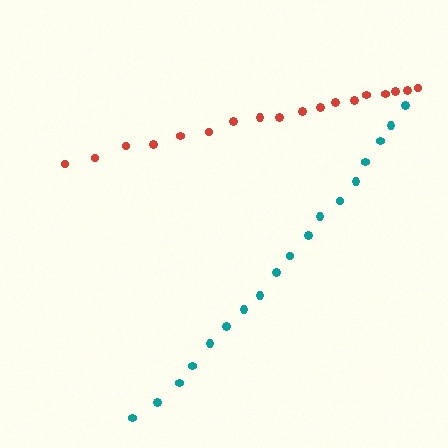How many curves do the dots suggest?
There are 2 distinct paths.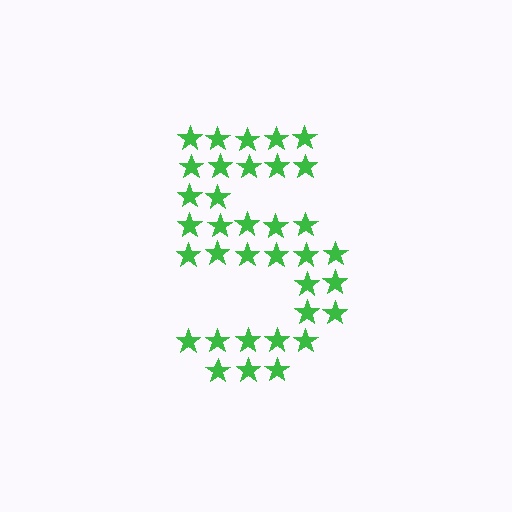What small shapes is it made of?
It is made of small stars.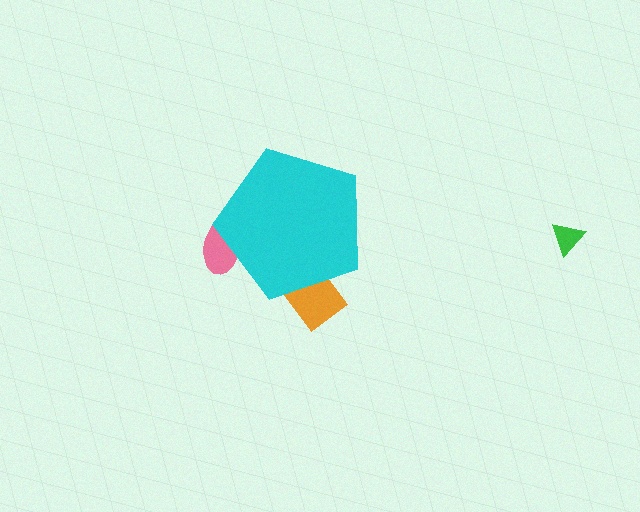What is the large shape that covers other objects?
A cyan pentagon.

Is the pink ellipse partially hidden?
Yes, the pink ellipse is partially hidden behind the cyan pentagon.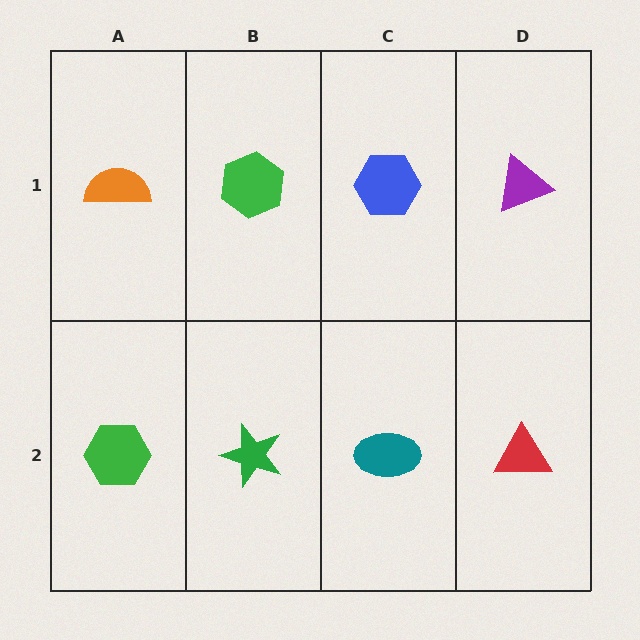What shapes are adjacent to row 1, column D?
A red triangle (row 2, column D), a blue hexagon (row 1, column C).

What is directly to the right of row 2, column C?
A red triangle.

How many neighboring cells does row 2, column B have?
3.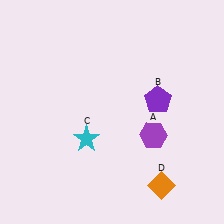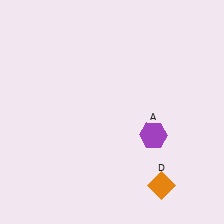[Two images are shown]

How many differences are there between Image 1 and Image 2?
There are 2 differences between the two images.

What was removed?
The cyan star (C), the purple pentagon (B) were removed in Image 2.